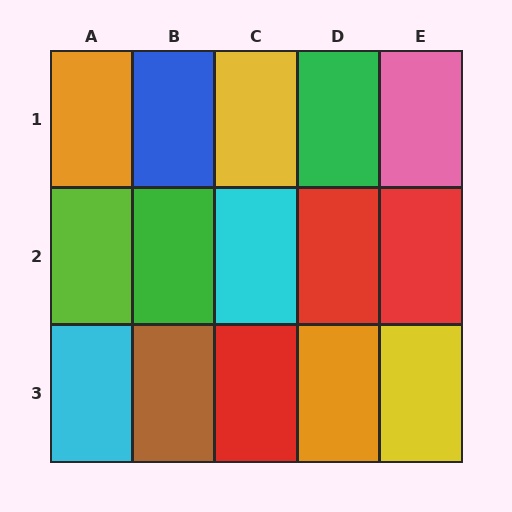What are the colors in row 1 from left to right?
Orange, blue, yellow, green, pink.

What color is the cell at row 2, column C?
Cyan.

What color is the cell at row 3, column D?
Orange.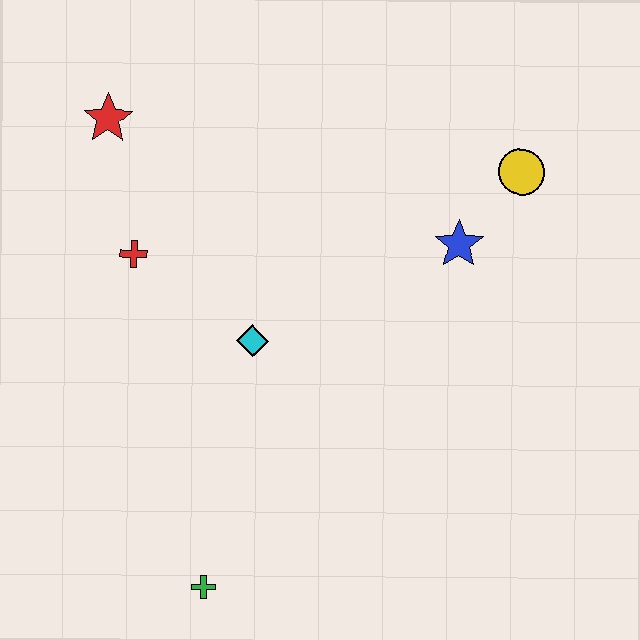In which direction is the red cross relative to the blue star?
The red cross is to the left of the blue star.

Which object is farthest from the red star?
The green cross is farthest from the red star.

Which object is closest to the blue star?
The yellow circle is closest to the blue star.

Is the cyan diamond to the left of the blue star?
Yes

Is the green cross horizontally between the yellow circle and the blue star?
No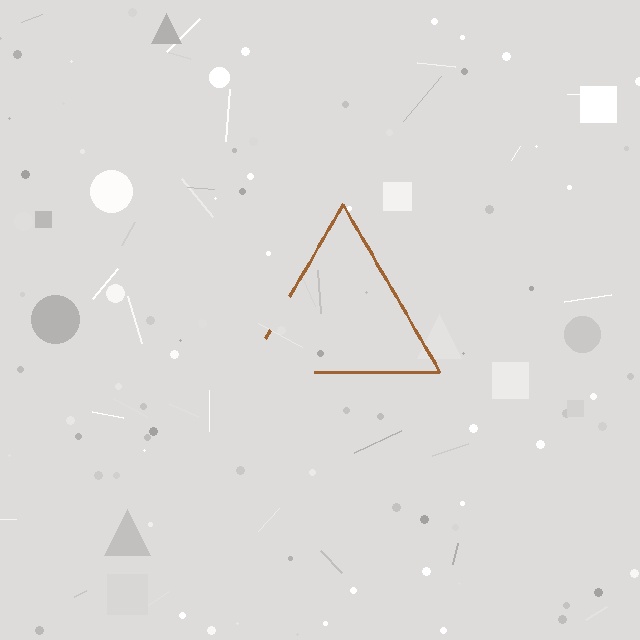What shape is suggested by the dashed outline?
The dashed outline suggests a triangle.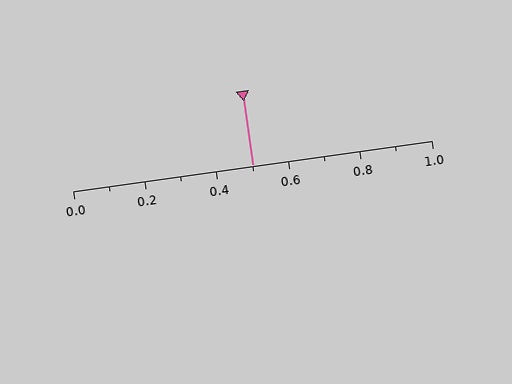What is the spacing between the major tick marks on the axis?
The major ticks are spaced 0.2 apart.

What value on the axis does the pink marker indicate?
The marker indicates approximately 0.5.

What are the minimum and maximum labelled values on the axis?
The axis runs from 0.0 to 1.0.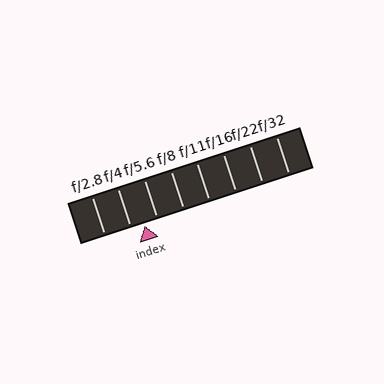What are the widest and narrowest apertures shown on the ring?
The widest aperture shown is f/2.8 and the narrowest is f/32.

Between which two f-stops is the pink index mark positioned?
The index mark is between f/4 and f/5.6.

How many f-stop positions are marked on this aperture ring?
There are 8 f-stop positions marked.